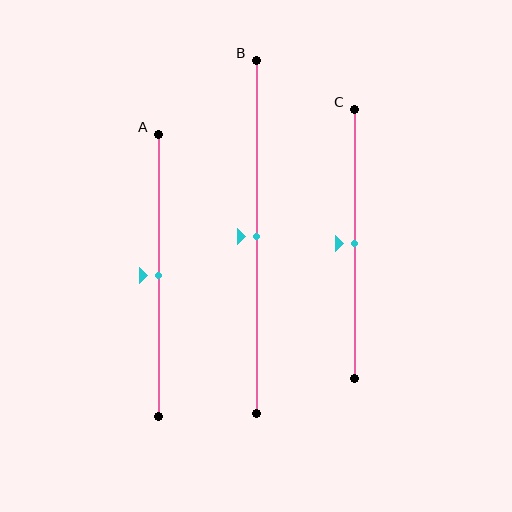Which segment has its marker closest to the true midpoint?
Segment A has its marker closest to the true midpoint.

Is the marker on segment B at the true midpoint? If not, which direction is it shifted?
Yes, the marker on segment B is at the true midpoint.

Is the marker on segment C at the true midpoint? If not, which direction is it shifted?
Yes, the marker on segment C is at the true midpoint.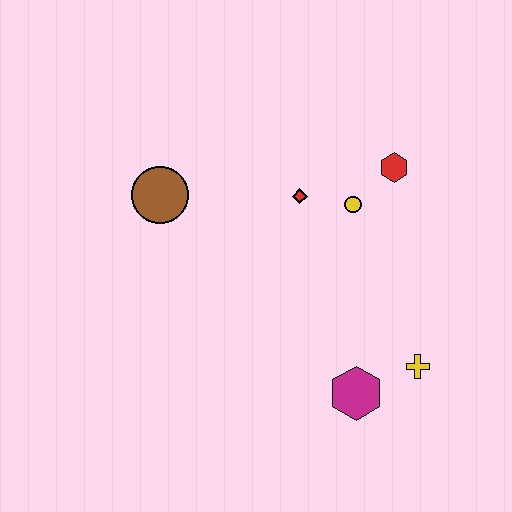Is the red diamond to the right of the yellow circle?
No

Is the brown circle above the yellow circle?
Yes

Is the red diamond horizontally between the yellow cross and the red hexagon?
No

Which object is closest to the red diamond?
The yellow circle is closest to the red diamond.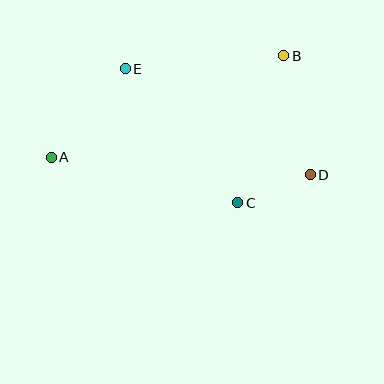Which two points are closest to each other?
Points C and D are closest to each other.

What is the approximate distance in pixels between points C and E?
The distance between C and E is approximately 175 pixels.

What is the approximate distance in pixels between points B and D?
The distance between B and D is approximately 122 pixels.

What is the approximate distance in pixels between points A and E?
The distance between A and E is approximately 116 pixels.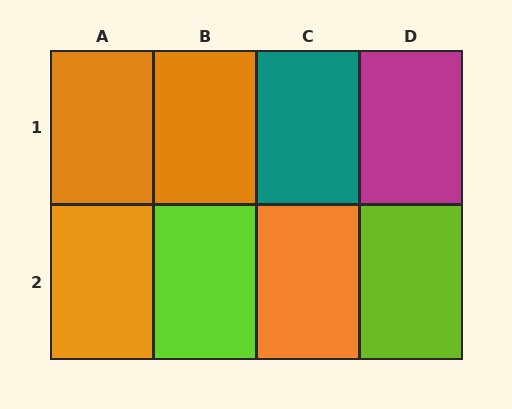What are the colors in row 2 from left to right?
Orange, lime, orange, lime.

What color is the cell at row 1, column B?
Orange.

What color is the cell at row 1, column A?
Orange.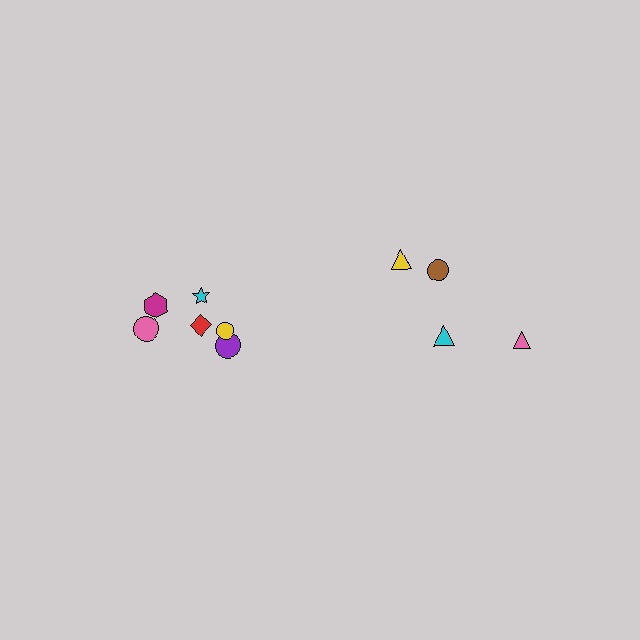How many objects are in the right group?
There are 4 objects.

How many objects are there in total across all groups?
There are 10 objects.